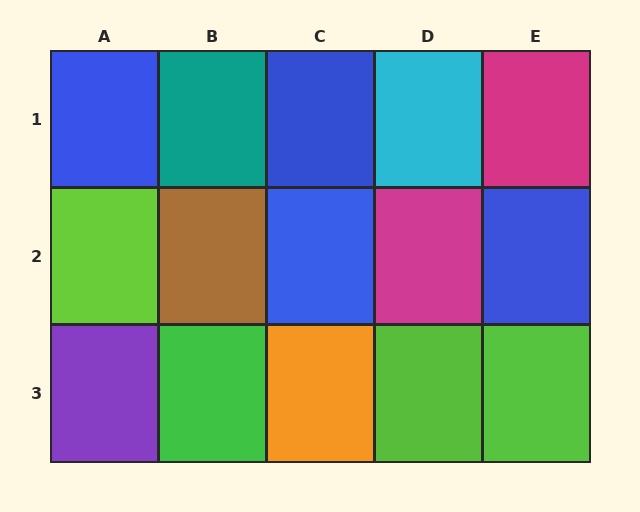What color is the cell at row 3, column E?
Lime.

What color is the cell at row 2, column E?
Blue.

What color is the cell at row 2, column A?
Lime.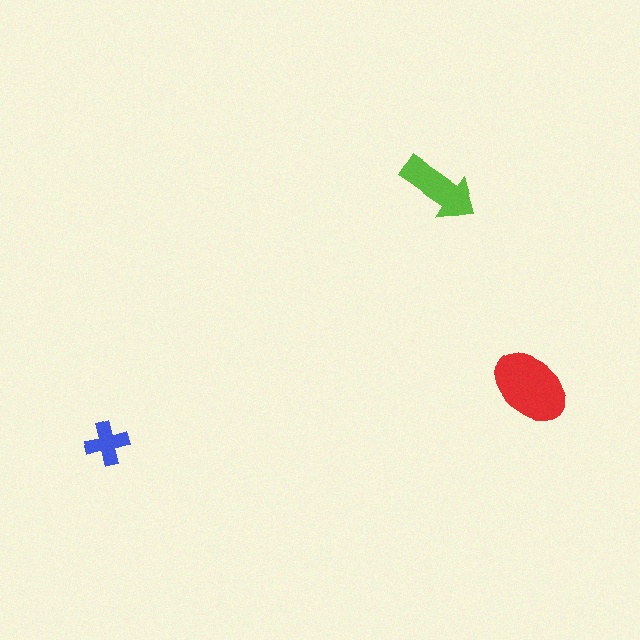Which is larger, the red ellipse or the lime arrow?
The red ellipse.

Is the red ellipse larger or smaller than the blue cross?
Larger.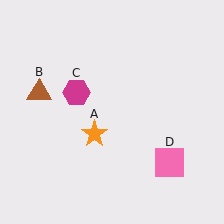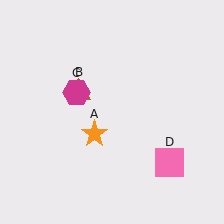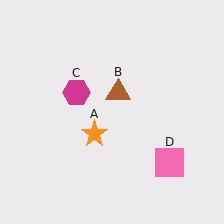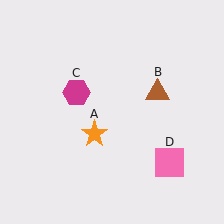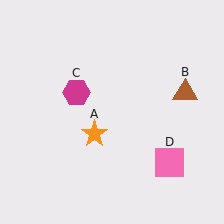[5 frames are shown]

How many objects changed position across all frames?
1 object changed position: brown triangle (object B).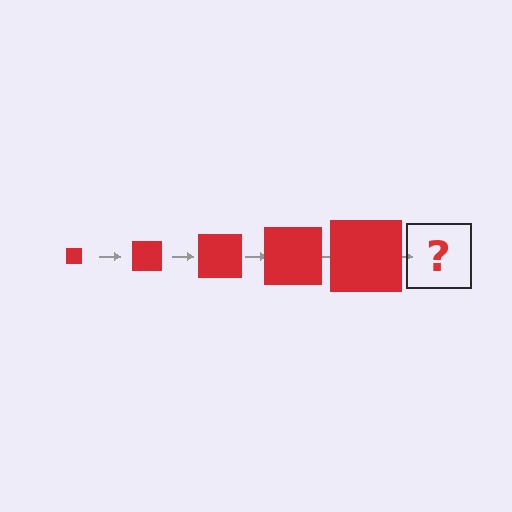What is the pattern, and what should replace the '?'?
The pattern is that the square gets progressively larger each step. The '?' should be a red square, larger than the previous one.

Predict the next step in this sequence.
The next step is a red square, larger than the previous one.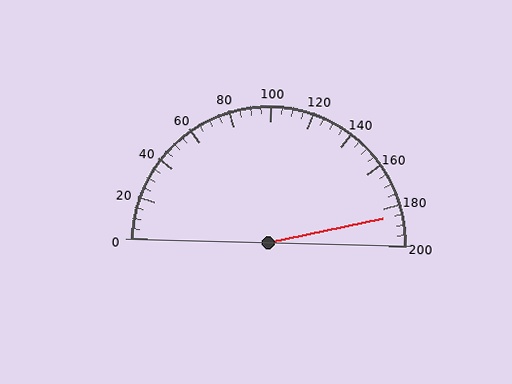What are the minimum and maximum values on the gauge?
The gauge ranges from 0 to 200.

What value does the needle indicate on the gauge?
The needle indicates approximately 185.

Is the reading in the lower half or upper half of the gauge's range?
The reading is in the upper half of the range (0 to 200).